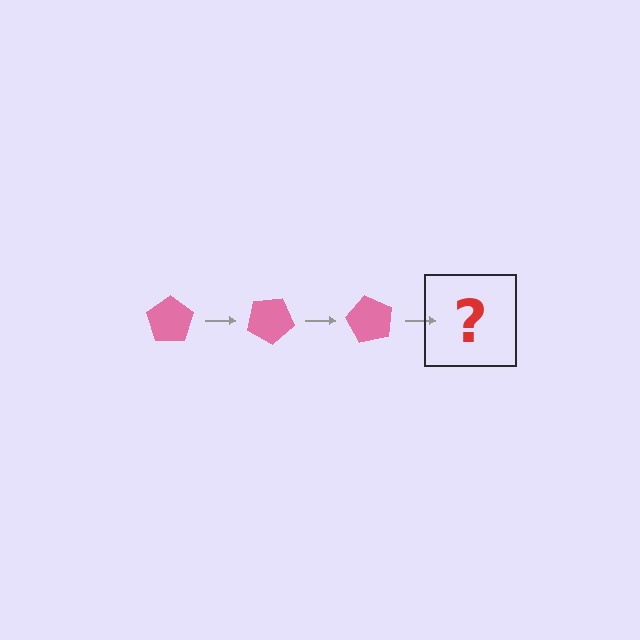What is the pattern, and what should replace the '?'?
The pattern is that the pentagon rotates 30 degrees each step. The '?' should be a pink pentagon rotated 90 degrees.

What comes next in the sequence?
The next element should be a pink pentagon rotated 90 degrees.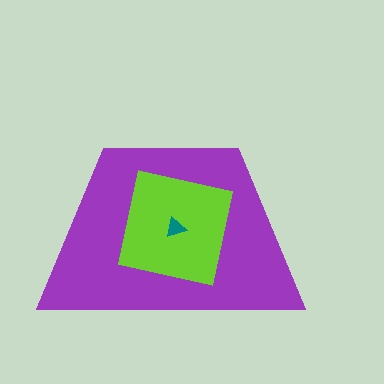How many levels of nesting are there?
3.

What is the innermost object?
The teal triangle.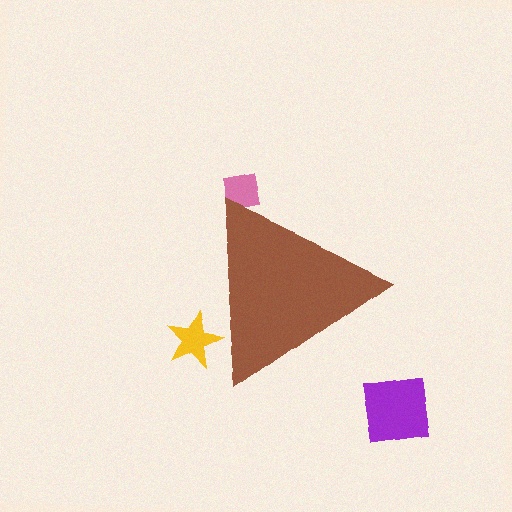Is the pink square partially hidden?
Yes, the pink square is partially hidden behind the brown triangle.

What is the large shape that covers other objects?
A brown triangle.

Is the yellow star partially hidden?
Yes, the yellow star is partially hidden behind the brown triangle.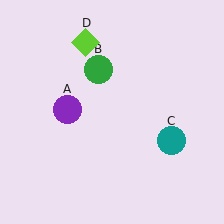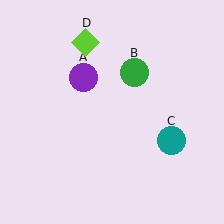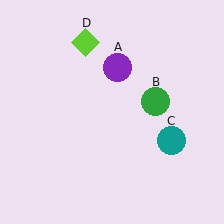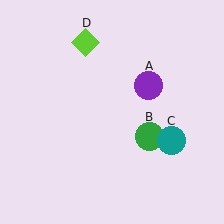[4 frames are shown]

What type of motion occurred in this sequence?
The purple circle (object A), green circle (object B) rotated clockwise around the center of the scene.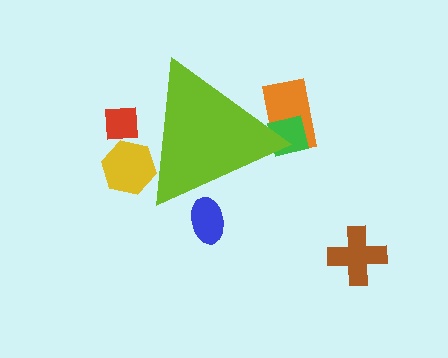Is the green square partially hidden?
Yes, the green square is partially hidden behind the lime triangle.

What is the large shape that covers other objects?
A lime triangle.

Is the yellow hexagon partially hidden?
Yes, the yellow hexagon is partially hidden behind the lime triangle.